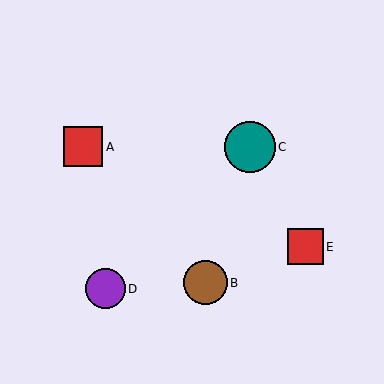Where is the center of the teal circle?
The center of the teal circle is at (250, 147).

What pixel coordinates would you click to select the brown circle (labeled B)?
Click at (206, 283) to select the brown circle B.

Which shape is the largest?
The teal circle (labeled C) is the largest.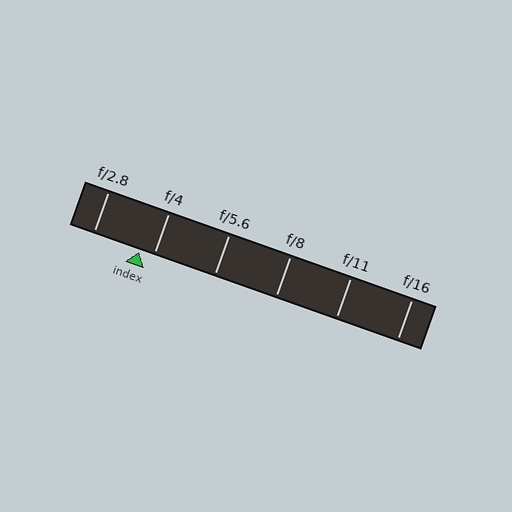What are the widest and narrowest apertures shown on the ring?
The widest aperture shown is f/2.8 and the narrowest is f/16.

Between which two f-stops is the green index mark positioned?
The index mark is between f/2.8 and f/4.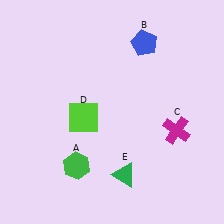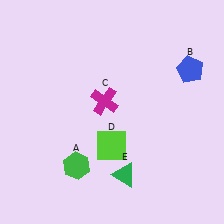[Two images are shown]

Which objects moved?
The objects that moved are: the blue pentagon (B), the magenta cross (C), the lime square (D).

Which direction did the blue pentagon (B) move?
The blue pentagon (B) moved right.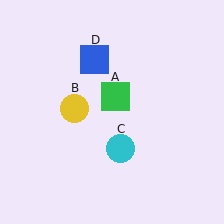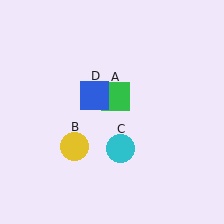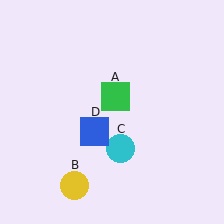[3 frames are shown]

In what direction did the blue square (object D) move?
The blue square (object D) moved down.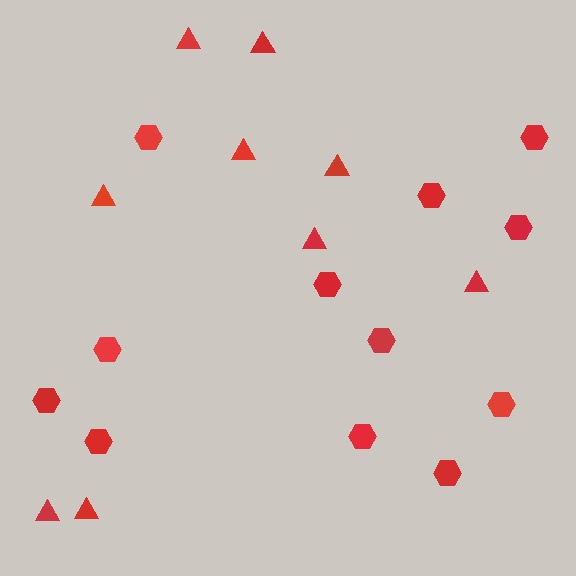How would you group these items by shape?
There are 2 groups: one group of hexagons (12) and one group of triangles (9).